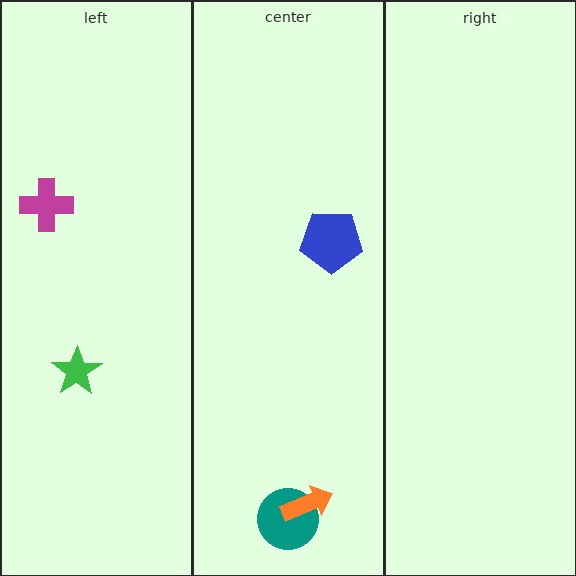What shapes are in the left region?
The green star, the magenta cross.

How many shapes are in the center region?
3.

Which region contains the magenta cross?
The left region.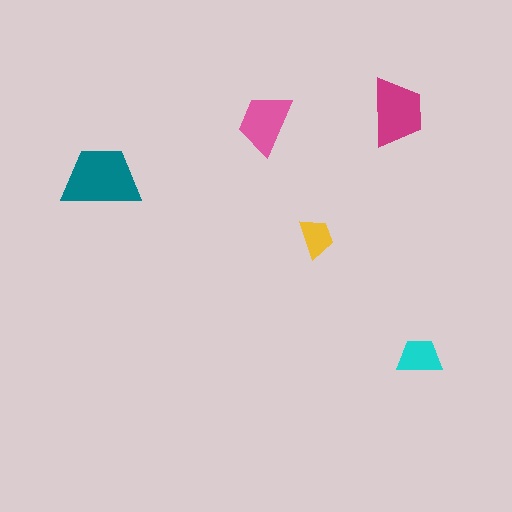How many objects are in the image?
There are 5 objects in the image.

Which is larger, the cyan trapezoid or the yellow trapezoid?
The cyan one.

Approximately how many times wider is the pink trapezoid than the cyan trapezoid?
About 1.5 times wider.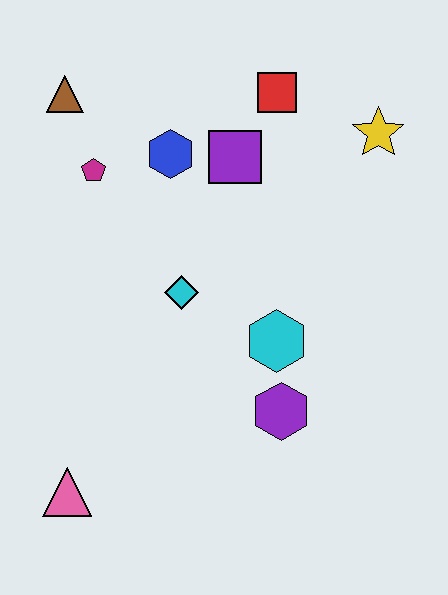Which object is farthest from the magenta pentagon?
The pink triangle is farthest from the magenta pentagon.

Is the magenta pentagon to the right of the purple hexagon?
No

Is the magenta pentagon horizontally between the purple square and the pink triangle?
Yes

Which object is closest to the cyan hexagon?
The purple hexagon is closest to the cyan hexagon.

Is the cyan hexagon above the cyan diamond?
No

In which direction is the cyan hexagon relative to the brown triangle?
The cyan hexagon is below the brown triangle.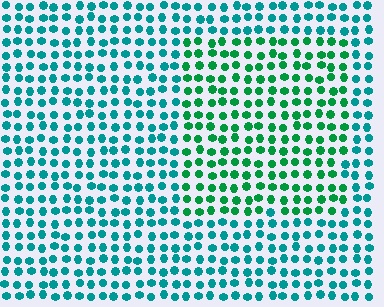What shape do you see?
I see a rectangle.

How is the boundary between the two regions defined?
The boundary is defined purely by a slight shift in hue (about 35 degrees). Spacing, size, and orientation are identical on both sides.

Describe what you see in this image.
The image is filled with small teal elements in a uniform arrangement. A rectangle-shaped region is visible where the elements are tinted to a slightly different hue, forming a subtle color boundary.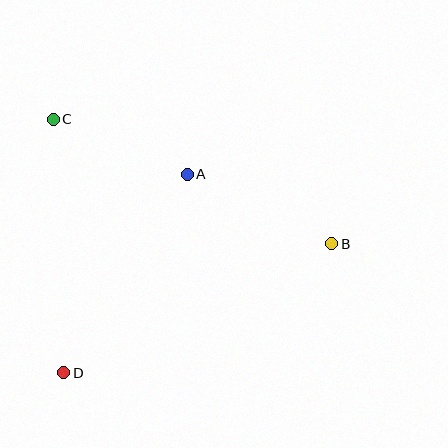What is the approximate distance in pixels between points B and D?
The distance between B and D is approximately 298 pixels.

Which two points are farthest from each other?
Points B and C are farthest from each other.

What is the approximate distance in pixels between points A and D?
The distance between A and D is approximately 234 pixels.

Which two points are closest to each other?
Points A and C are closest to each other.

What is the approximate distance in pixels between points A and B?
The distance between A and B is approximately 160 pixels.